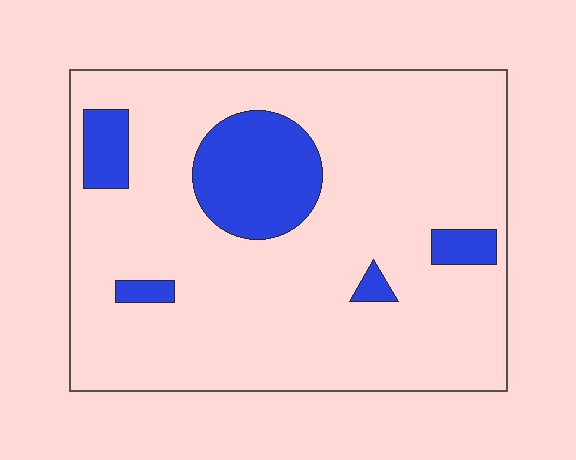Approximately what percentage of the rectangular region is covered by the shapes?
Approximately 15%.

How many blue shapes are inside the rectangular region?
5.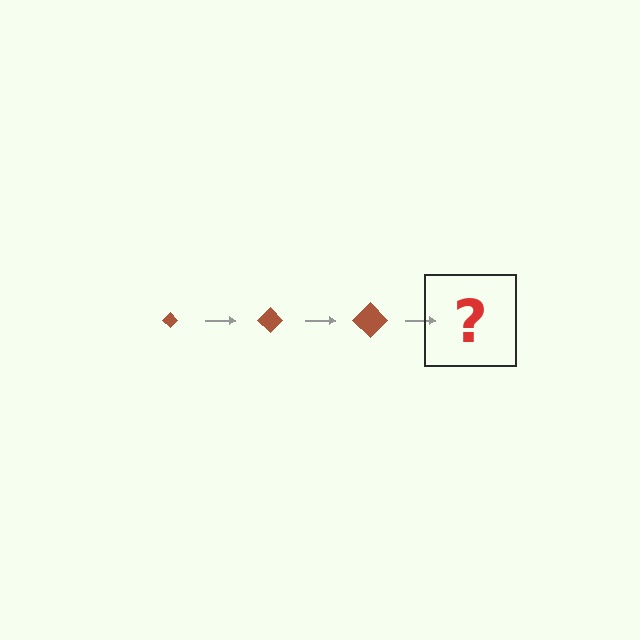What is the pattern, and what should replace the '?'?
The pattern is that the diamond gets progressively larger each step. The '?' should be a brown diamond, larger than the previous one.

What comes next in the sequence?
The next element should be a brown diamond, larger than the previous one.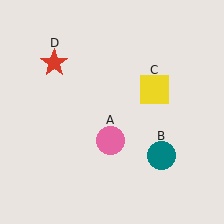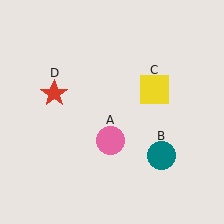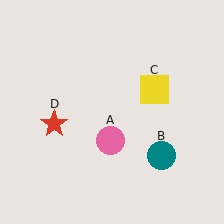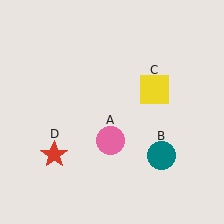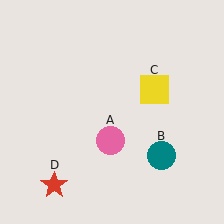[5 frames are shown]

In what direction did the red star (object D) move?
The red star (object D) moved down.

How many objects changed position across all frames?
1 object changed position: red star (object D).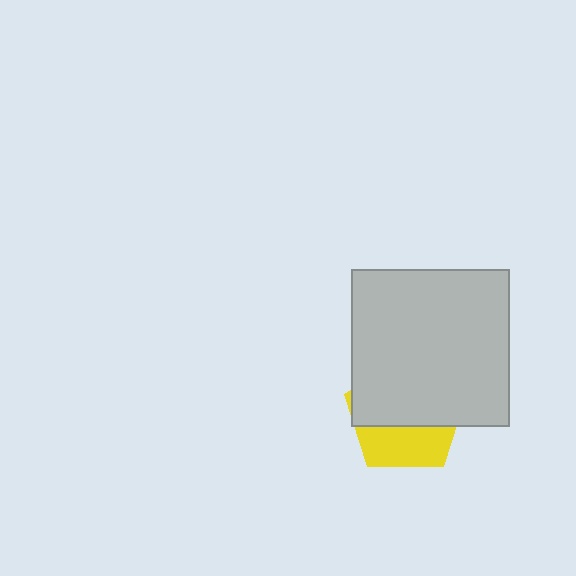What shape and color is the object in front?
The object in front is a light gray square.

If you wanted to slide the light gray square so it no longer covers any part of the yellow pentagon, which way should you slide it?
Slide it up — that is the most direct way to separate the two shapes.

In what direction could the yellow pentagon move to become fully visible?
The yellow pentagon could move down. That would shift it out from behind the light gray square entirely.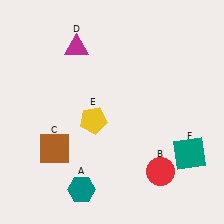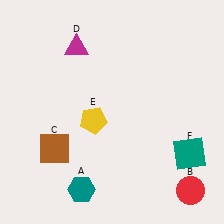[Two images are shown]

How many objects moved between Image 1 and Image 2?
1 object moved between the two images.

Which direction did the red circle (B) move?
The red circle (B) moved right.